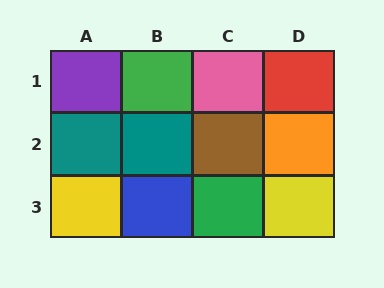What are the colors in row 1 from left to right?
Purple, green, pink, red.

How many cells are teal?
2 cells are teal.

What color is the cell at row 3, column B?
Blue.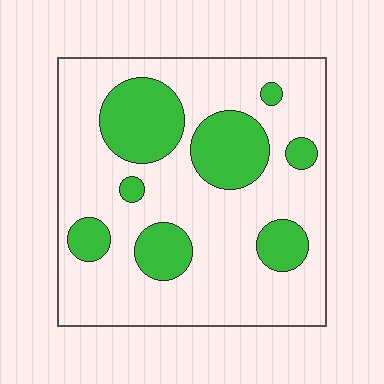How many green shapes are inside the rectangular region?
8.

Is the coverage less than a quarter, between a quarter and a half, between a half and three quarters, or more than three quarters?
Between a quarter and a half.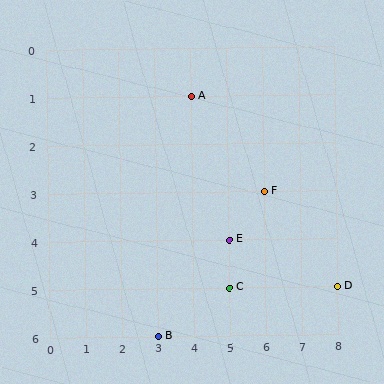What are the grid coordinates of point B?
Point B is at grid coordinates (3, 6).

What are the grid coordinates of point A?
Point A is at grid coordinates (4, 1).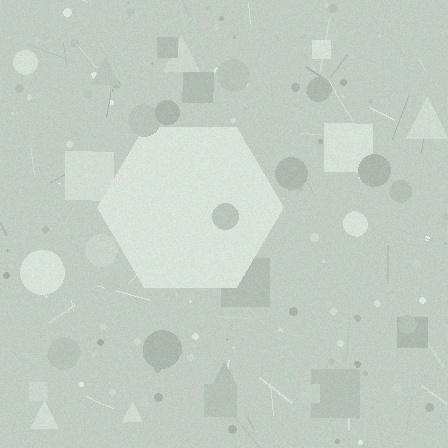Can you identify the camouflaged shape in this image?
The camouflaged shape is a hexagon.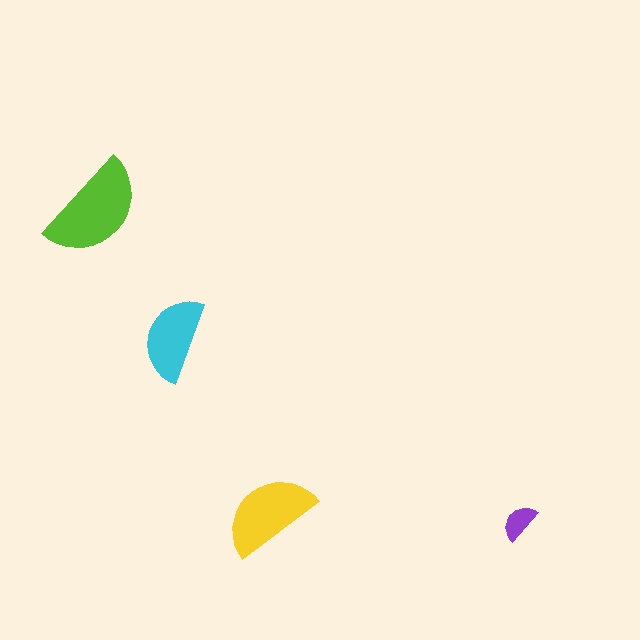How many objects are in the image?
There are 4 objects in the image.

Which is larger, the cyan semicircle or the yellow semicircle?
The yellow one.